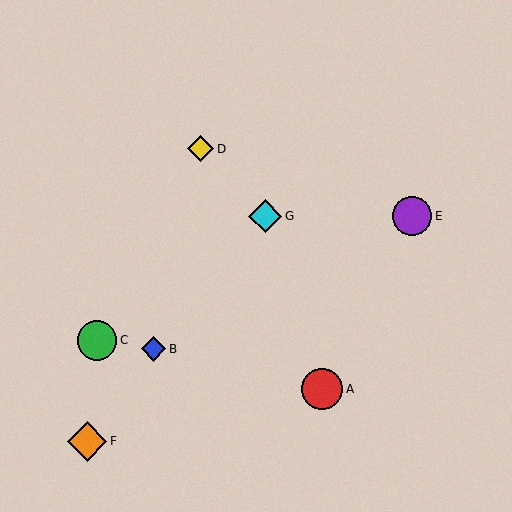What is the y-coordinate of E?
Object E is at y≈216.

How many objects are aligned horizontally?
2 objects (E, G) are aligned horizontally.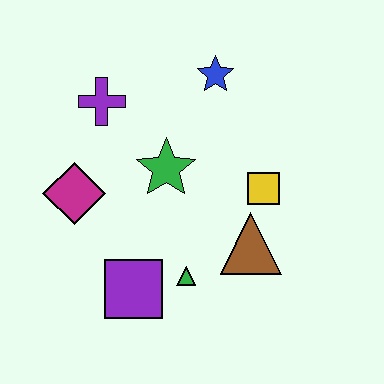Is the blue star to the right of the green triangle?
Yes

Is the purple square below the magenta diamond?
Yes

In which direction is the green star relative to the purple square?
The green star is above the purple square.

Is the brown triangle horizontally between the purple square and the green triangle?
No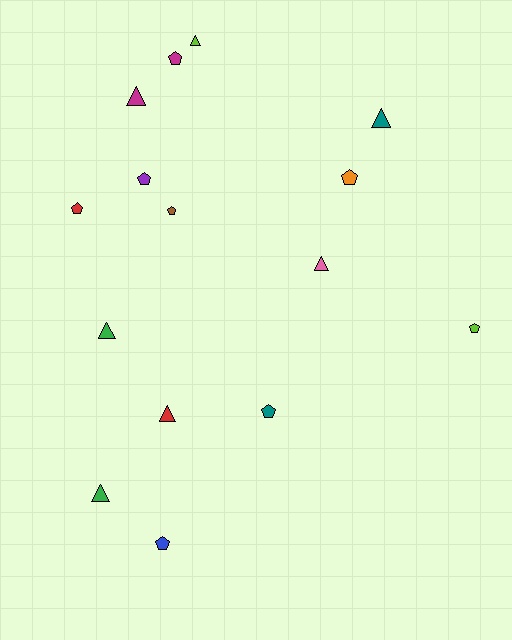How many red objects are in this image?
There are 2 red objects.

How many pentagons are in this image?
There are 8 pentagons.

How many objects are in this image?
There are 15 objects.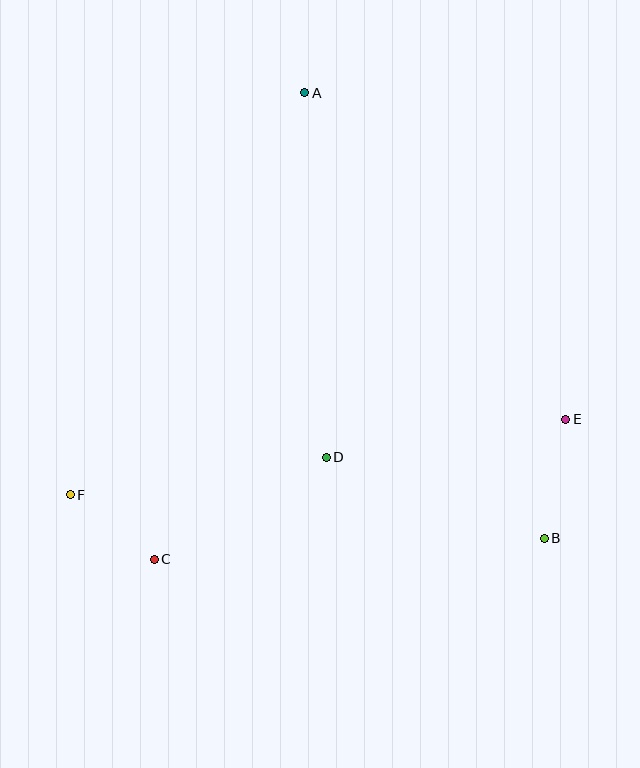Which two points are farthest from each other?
Points A and B are farthest from each other.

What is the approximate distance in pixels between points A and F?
The distance between A and F is approximately 465 pixels.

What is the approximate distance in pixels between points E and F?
The distance between E and F is approximately 501 pixels.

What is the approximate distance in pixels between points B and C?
The distance between B and C is approximately 390 pixels.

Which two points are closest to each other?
Points C and F are closest to each other.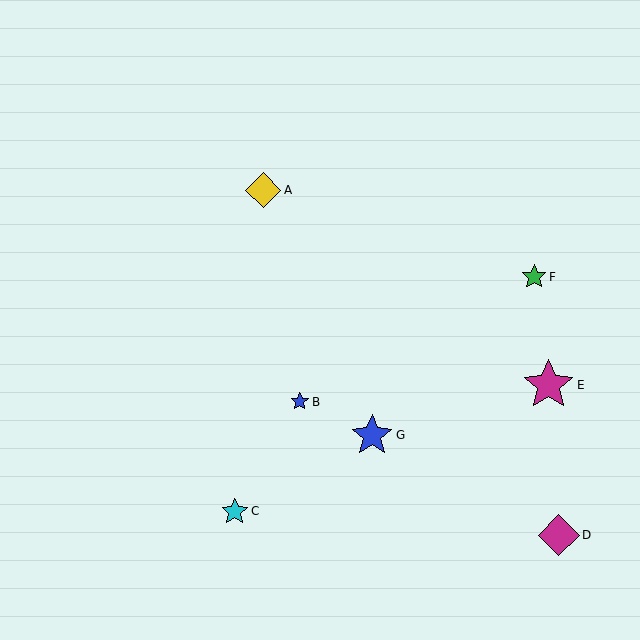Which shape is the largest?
The magenta star (labeled E) is the largest.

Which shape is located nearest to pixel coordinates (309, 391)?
The blue star (labeled B) at (300, 402) is nearest to that location.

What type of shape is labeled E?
Shape E is a magenta star.